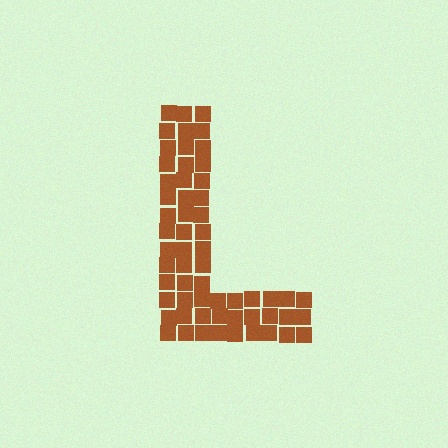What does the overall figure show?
The overall figure shows the letter L.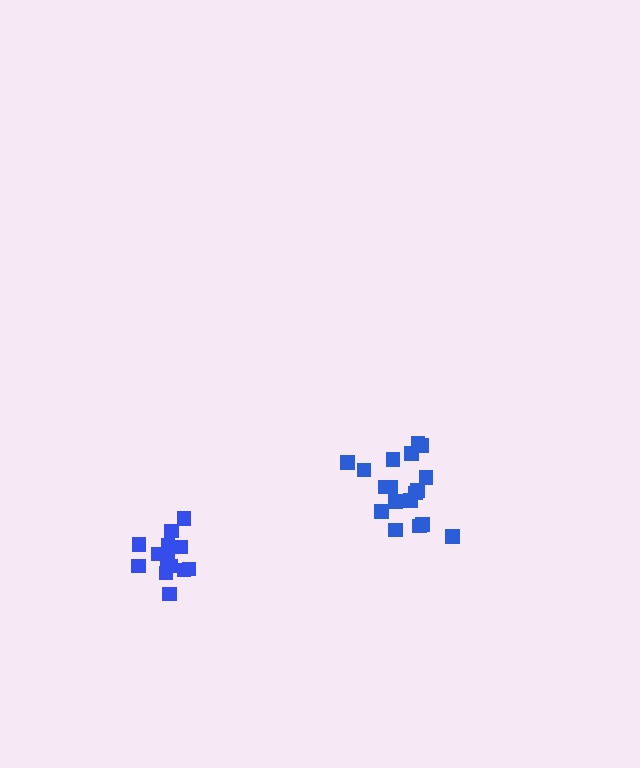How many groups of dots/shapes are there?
There are 2 groups.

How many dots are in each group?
Group 1: 13 dots, Group 2: 18 dots (31 total).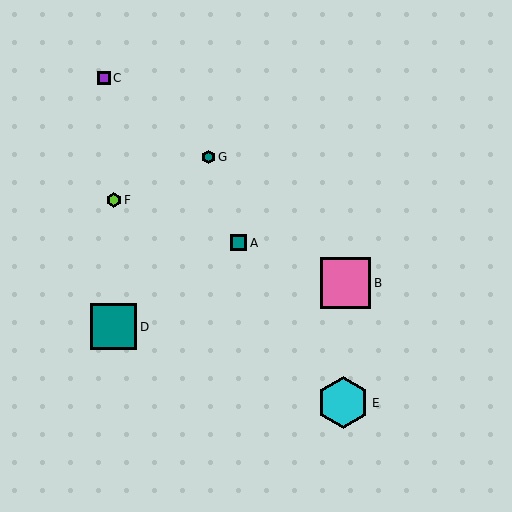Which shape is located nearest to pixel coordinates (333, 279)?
The pink square (labeled B) at (346, 283) is nearest to that location.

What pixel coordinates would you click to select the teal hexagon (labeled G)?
Click at (208, 157) to select the teal hexagon G.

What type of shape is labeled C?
Shape C is a purple square.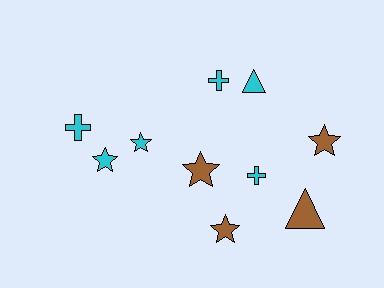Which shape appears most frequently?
Star, with 5 objects.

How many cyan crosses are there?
There are 3 cyan crosses.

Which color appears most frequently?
Cyan, with 6 objects.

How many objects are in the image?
There are 10 objects.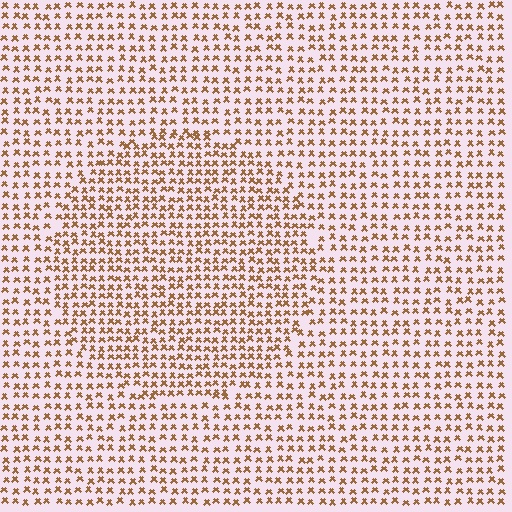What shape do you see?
I see a circle.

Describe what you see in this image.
The image contains small brown elements arranged at two different densities. A circle-shaped region is visible where the elements are more densely packed than the surrounding area.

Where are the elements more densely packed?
The elements are more densely packed inside the circle boundary.